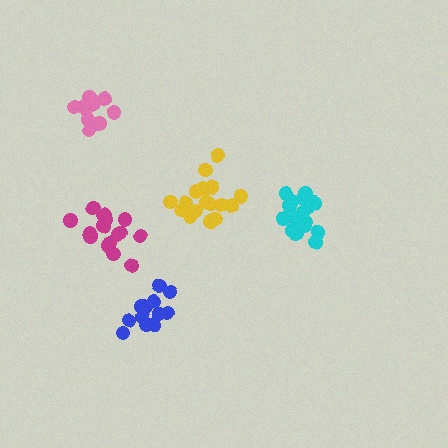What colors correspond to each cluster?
The clusters are colored: pink, yellow, magenta, cyan, blue.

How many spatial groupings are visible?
There are 5 spatial groupings.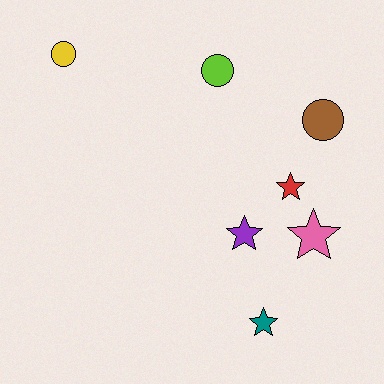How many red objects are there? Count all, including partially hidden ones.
There is 1 red object.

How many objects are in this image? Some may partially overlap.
There are 7 objects.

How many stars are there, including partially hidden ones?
There are 4 stars.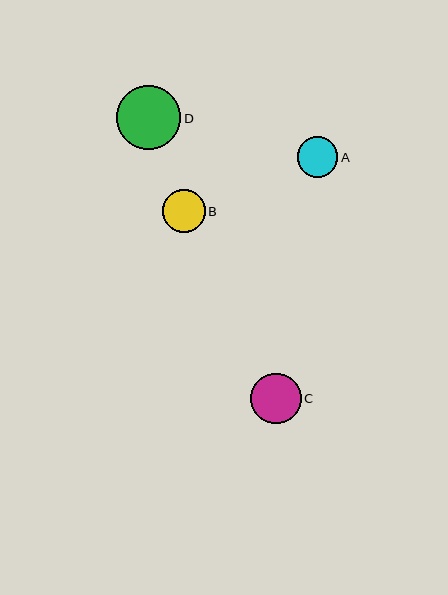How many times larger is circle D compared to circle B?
Circle D is approximately 1.5 times the size of circle B.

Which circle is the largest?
Circle D is the largest with a size of approximately 64 pixels.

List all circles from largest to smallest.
From largest to smallest: D, C, B, A.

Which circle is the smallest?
Circle A is the smallest with a size of approximately 41 pixels.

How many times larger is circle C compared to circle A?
Circle C is approximately 1.2 times the size of circle A.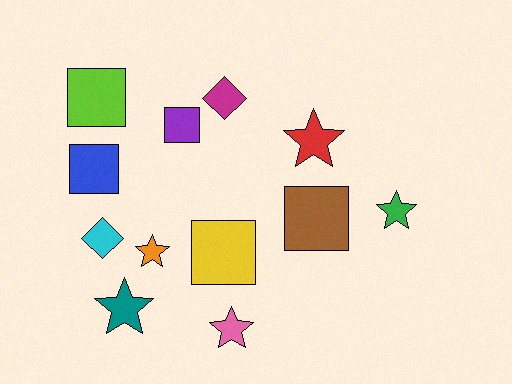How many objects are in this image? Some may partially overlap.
There are 12 objects.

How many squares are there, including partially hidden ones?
There are 5 squares.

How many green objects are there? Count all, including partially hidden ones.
There is 1 green object.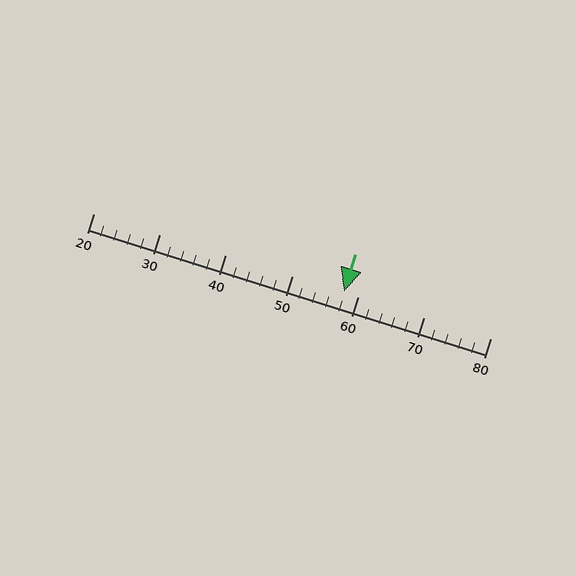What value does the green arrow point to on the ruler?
The green arrow points to approximately 58.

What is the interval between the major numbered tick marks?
The major tick marks are spaced 10 units apart.